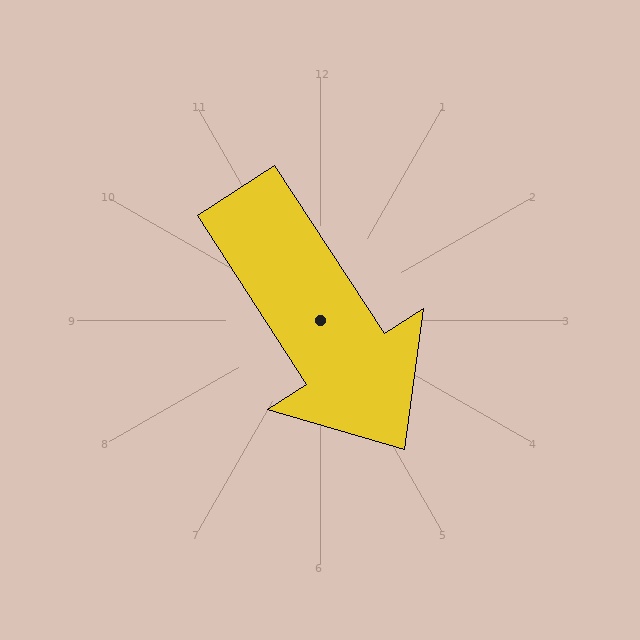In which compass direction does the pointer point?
Southeast.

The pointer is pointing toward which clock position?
Roughly 5 o'clock.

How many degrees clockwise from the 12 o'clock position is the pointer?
Approximately 147 degrees.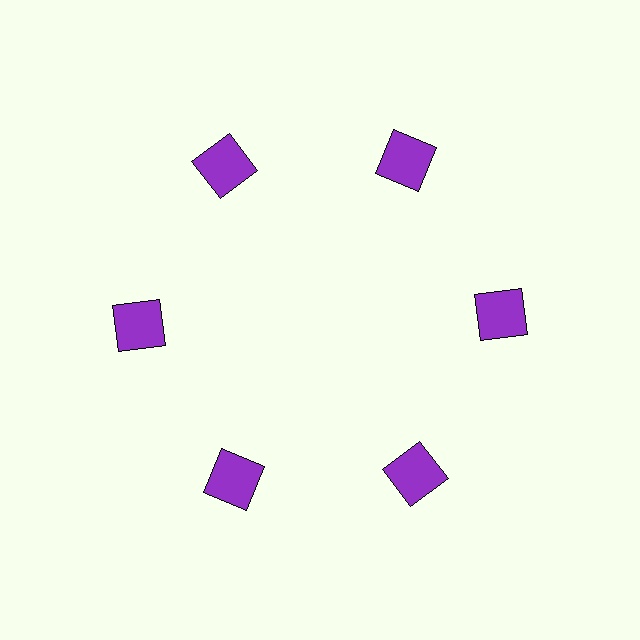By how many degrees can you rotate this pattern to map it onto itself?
The pattern maps onto itself every 60 degrees of rotation.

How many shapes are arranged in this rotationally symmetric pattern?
There are 6 shapes, arranged in 6 groups of 1.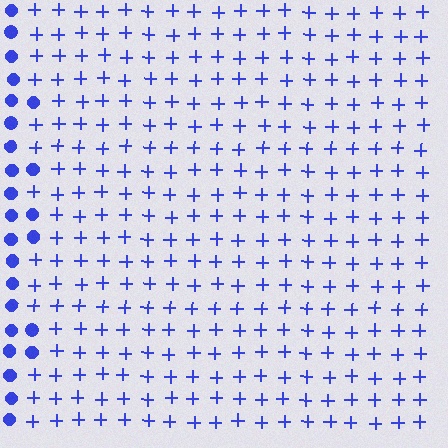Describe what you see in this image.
The image is filled with small blue elements arranged in a uniform grid. A rectangle-shaped region contains plus signs, while the surrounding area contains circles. The boundary is defined purely by the change in element shape.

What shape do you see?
I see a rectangle.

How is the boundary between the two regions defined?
The boundary is defined by a change in element shape: plus signs inside vs. circles outside. All elements share the same color and spacing.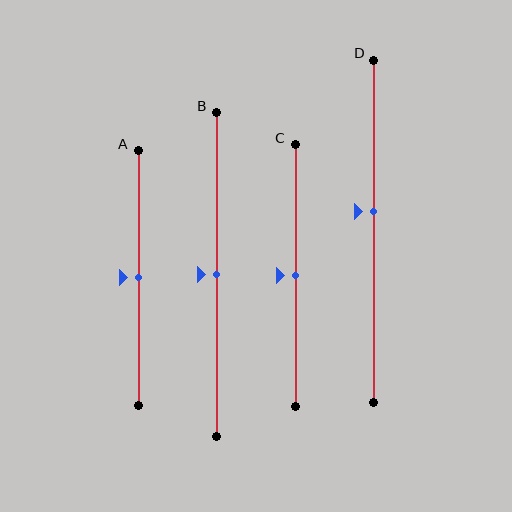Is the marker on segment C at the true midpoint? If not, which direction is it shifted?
Yes, the marker on segment C is at the true midpoint.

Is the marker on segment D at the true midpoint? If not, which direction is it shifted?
No, the marker on segment D is shifted upward by about 6% of the segment length.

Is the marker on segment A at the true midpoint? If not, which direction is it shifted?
Yes, the marker on segment A is at the true midpoint.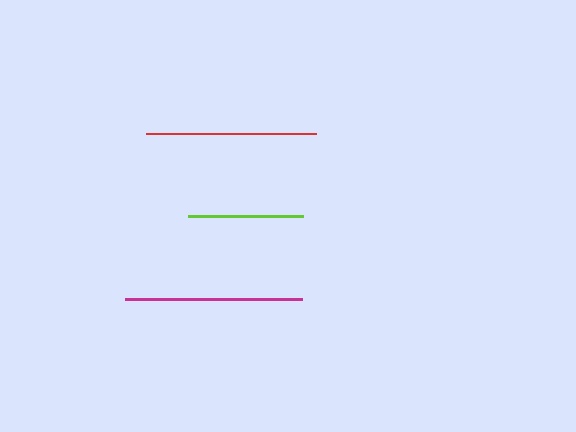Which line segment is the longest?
The magenta line is the longest at approximately 177 pixels.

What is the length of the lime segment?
The lime segment is approximately 115 pixels long.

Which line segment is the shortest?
The lime line is the shortest at approximately 115 pixels.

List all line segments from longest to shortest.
From longest to shortest: magenta, red, lime.